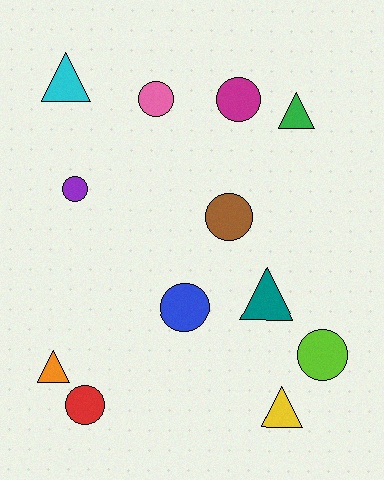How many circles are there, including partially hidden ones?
There are 7 circles.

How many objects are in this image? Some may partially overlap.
There are 12 objects.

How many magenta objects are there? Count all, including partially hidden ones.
There is 1 magenta object.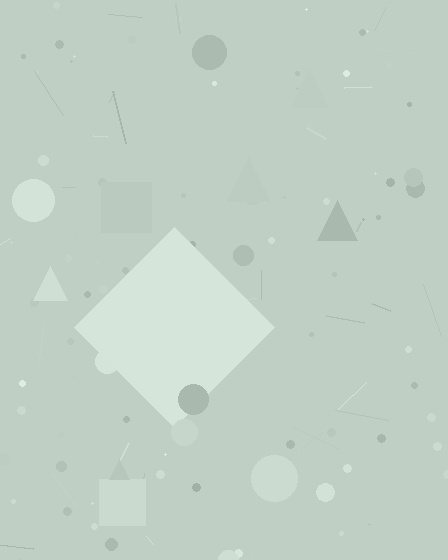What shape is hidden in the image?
A diamond is hidden in the image.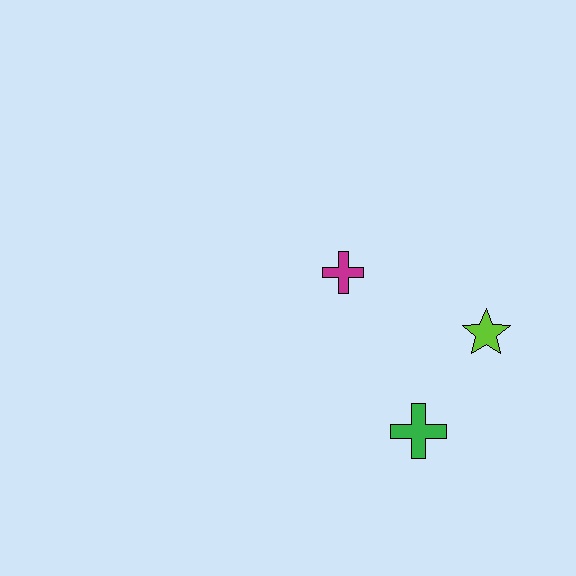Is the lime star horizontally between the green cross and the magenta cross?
No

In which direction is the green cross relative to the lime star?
The green cross is below the lime star.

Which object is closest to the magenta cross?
The lime star is closest to the magenta cross.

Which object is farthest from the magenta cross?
The green cross is farthest from the magenta cross.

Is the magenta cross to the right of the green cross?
No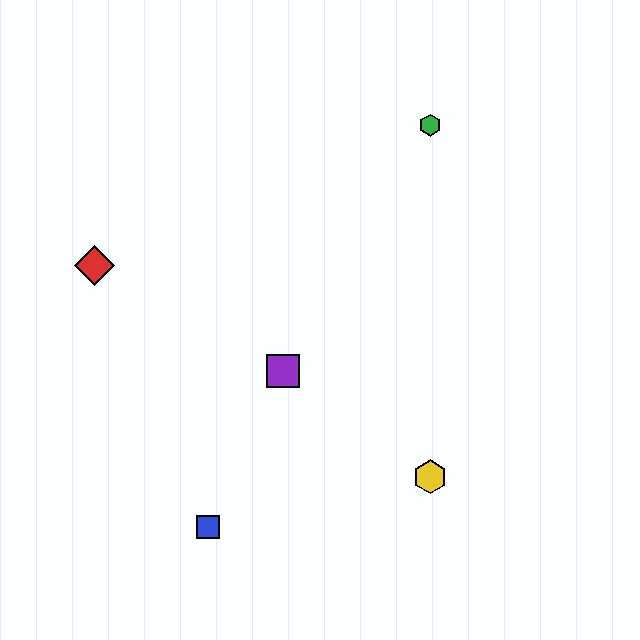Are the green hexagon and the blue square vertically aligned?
No, the green hexagon is at x≈430 and the blue square is at x≈208.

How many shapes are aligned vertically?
2 shapes (the green hexagon, the yellow hexagon) are aligned vertically.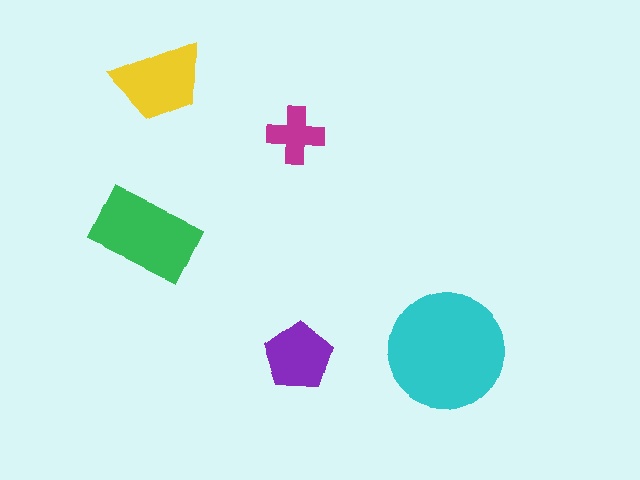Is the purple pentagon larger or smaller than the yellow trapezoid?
Smaller.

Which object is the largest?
The cyan circle.